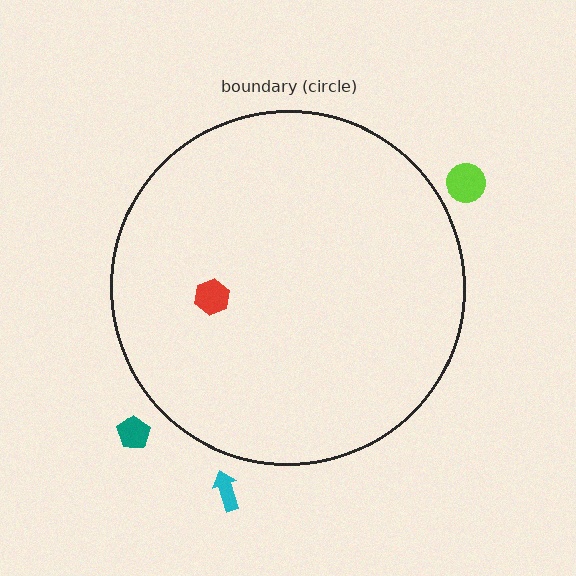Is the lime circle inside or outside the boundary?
Outside.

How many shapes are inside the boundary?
1 inside, 3 outside.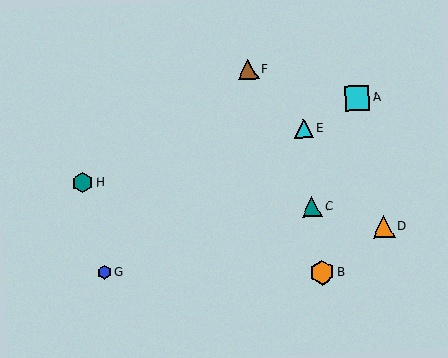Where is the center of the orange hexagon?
The center of the orange hexagon is at (322, 273).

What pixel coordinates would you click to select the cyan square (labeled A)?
Click at (357, 98) to select the cyan square A.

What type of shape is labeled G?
Shape G is a blue hexagon.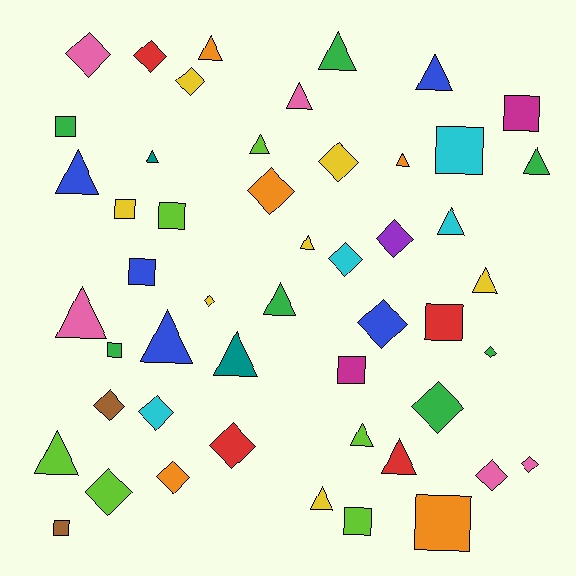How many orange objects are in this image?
There are 5 orange objects.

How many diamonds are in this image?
There are 18 diamonds.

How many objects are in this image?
There are 50 objects.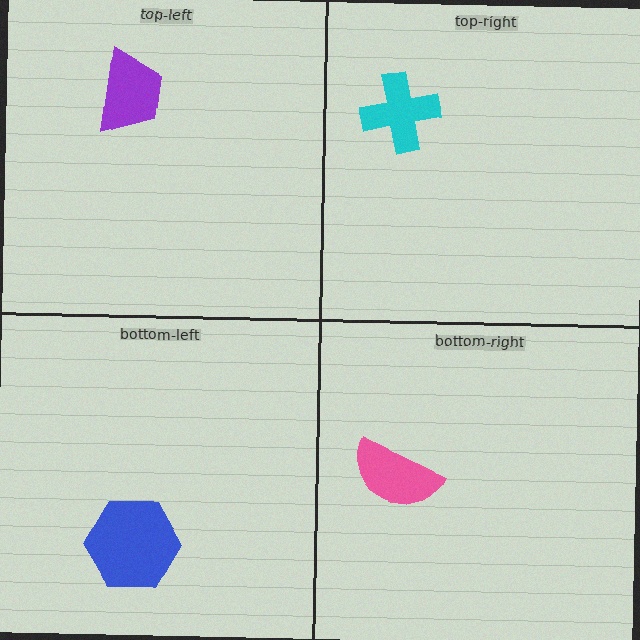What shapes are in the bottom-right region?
The pink semicircle.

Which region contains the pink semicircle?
The bottom-right region.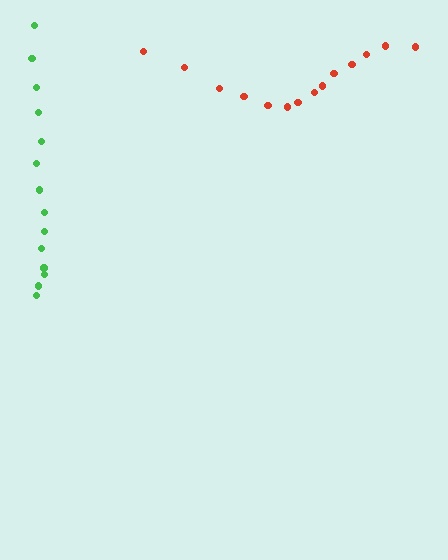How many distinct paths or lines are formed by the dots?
There are 2 distinct paths.